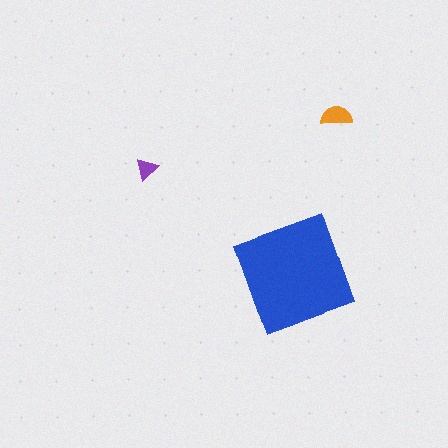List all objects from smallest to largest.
The purple triangle, the orange semicircle, the blue square.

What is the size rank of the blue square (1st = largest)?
1st.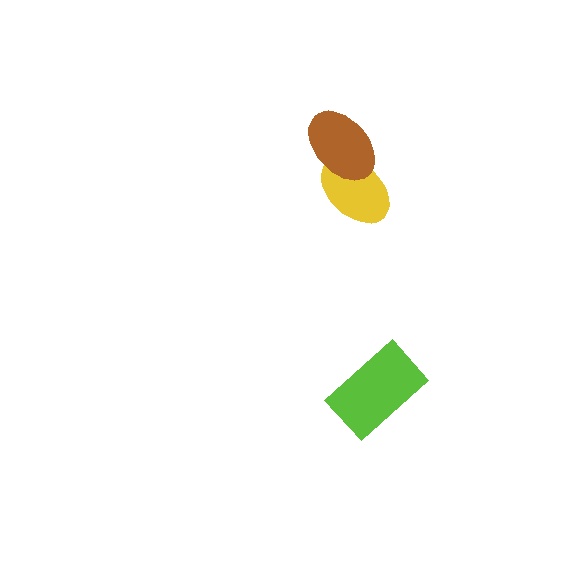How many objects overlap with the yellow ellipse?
1 object overlaps with the yellow ellipse.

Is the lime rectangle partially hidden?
No, no other shape covers it.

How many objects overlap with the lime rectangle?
0 objects overlap with the lime rectangle.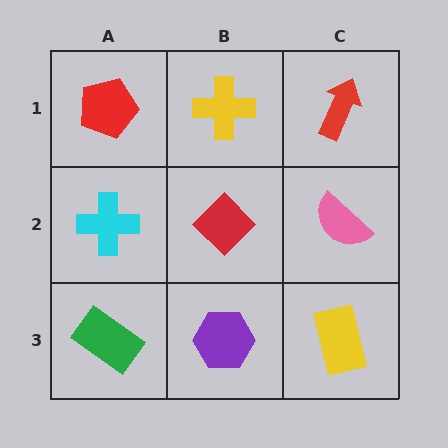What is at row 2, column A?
A cyan cross.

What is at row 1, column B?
A yellow cross.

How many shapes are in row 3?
3 shapes.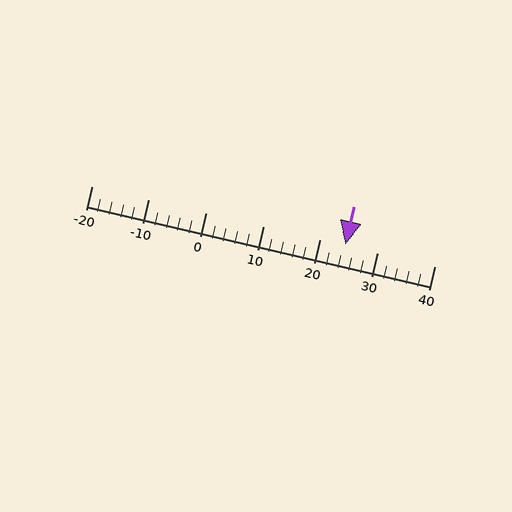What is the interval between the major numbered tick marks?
The major tick marks are spaced 10 units apart.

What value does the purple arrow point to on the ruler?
The purple arrow points to approximately 24.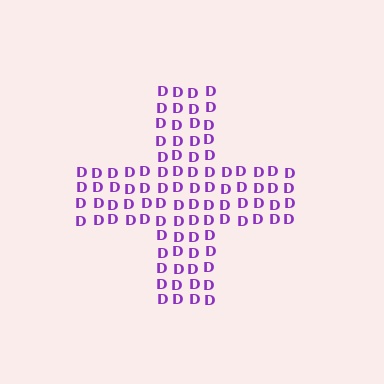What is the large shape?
The large shape is a cross.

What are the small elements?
The small elements are letter D's.